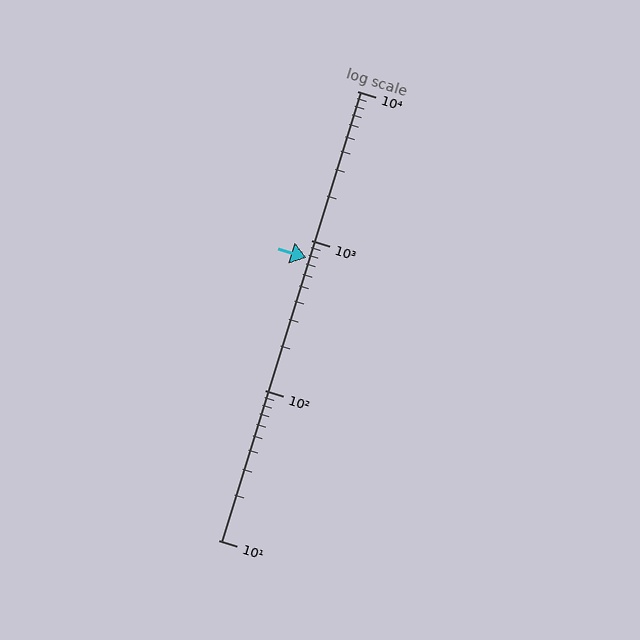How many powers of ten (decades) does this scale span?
The scale spans 3 decades, from 10 to 10000.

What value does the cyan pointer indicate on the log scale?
The pointer indicates approximately 770.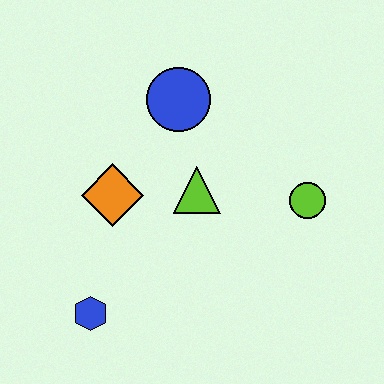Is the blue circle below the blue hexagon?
No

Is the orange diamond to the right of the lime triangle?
No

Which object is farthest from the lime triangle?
The blue hexagon is farthest from the lime triangle.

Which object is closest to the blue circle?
The lime triangle is closest to the blue circle.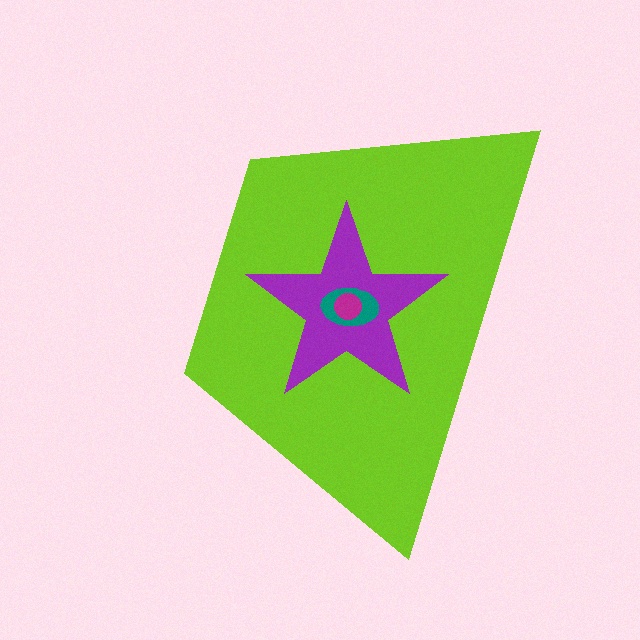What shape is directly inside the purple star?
The teal ellipse.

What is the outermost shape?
The lime trapezoid.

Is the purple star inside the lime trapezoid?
Yes.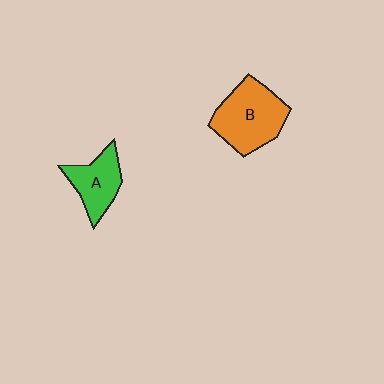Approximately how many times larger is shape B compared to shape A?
Approximately 1.5 times.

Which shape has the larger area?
Shape B (orange).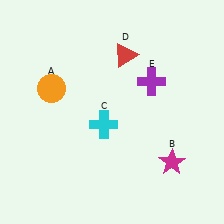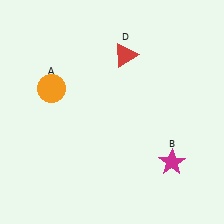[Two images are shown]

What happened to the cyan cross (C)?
The cyan cross (C) was removed in Image 2. It was in the bottom-left area of Image 1.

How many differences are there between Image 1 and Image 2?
There are 2 differences between the two images.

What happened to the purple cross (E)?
The purple cross (E) was removed in Image 2. It was in the top-right area of Image 1.